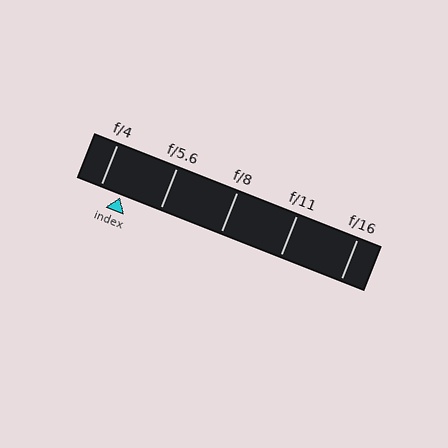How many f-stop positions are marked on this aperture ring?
There are 5 f-stop positions marked.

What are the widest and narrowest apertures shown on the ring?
The widest aperture shown is f/4 and the narrowest is f/16.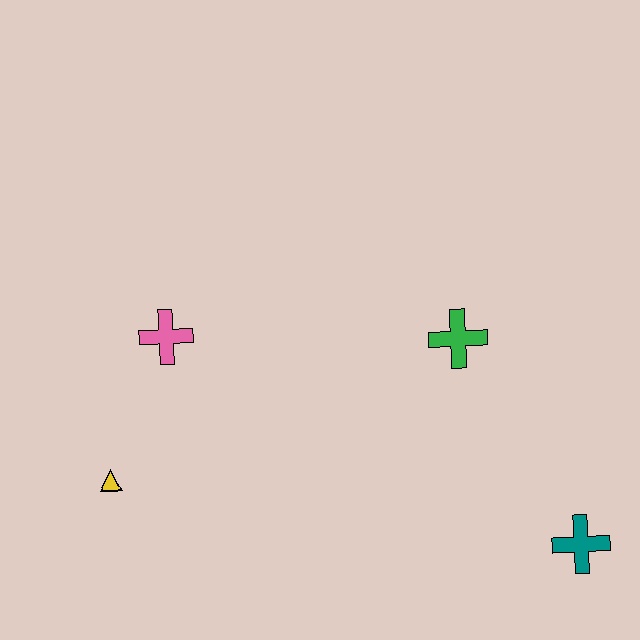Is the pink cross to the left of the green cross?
Yes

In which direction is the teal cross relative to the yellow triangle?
The teal cross is to the right of the yellow triangle.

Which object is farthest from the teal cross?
The yellow triangle is farthest from the teal cross.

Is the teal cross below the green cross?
Yes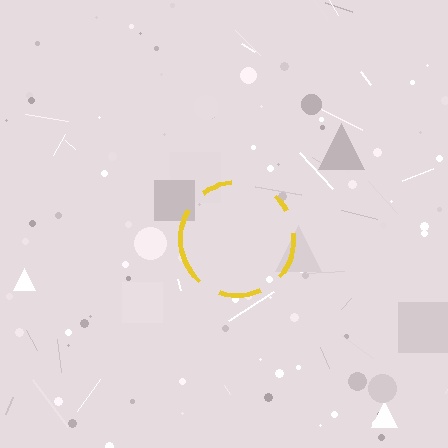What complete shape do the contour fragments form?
The contour fragments form a circle.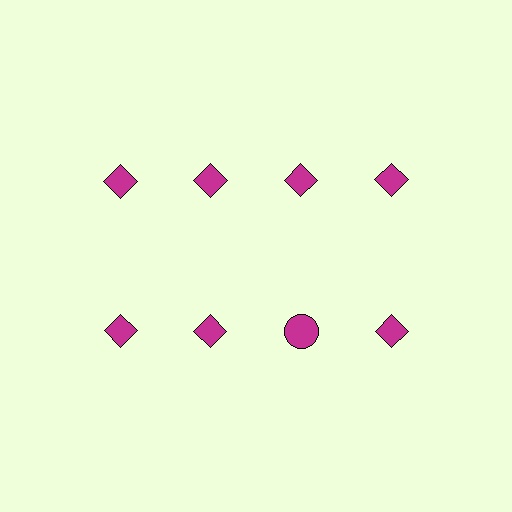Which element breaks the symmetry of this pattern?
The magenta circle in the second row, center column breaks the symmetry. All other shapes are magenta diamonds.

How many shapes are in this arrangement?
There are 8 shapes arranged in a grid pattern.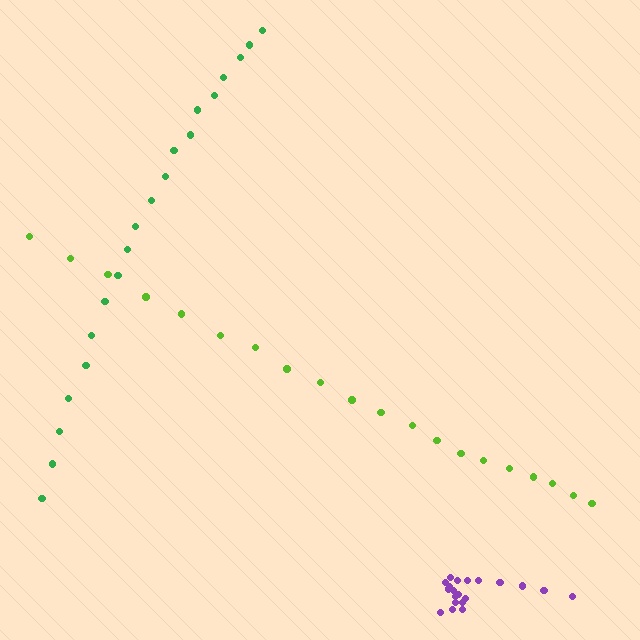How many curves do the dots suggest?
There are 3 distinct paths.